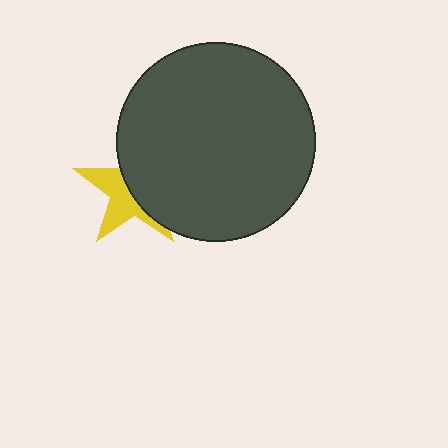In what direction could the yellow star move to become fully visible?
The yellow star could move left. That would shift it out from behind the dark gray circle entirely.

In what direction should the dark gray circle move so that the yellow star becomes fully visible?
The dark gray circle should move right. That is the shortest direction to clear the overlap and leave the yellow star fully visible.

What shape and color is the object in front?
The object in front is a dark gray circle.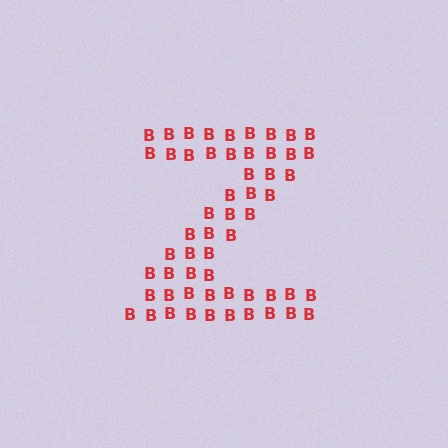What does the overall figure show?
The overall figure shows the letter Z.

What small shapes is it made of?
It is made of small letter B's.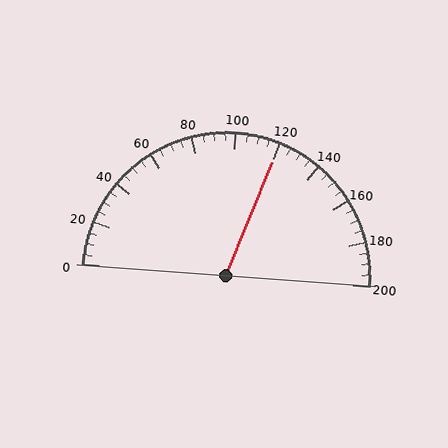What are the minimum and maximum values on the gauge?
The gauge ranges from 0 to 200.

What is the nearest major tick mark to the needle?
The nearest major tick mark is 120.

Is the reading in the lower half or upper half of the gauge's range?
The reading is in the upper half of the range (0 to 200).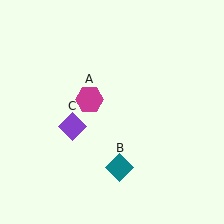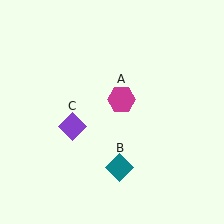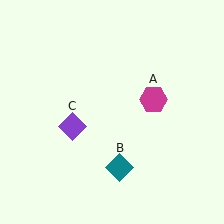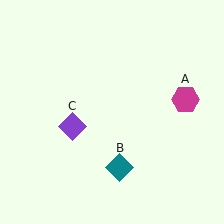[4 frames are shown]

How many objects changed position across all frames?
1 object changed position: magenta hexagon (object A).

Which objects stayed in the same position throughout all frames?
Teal diamond (object B) and purple diamond (object C) remained stationary.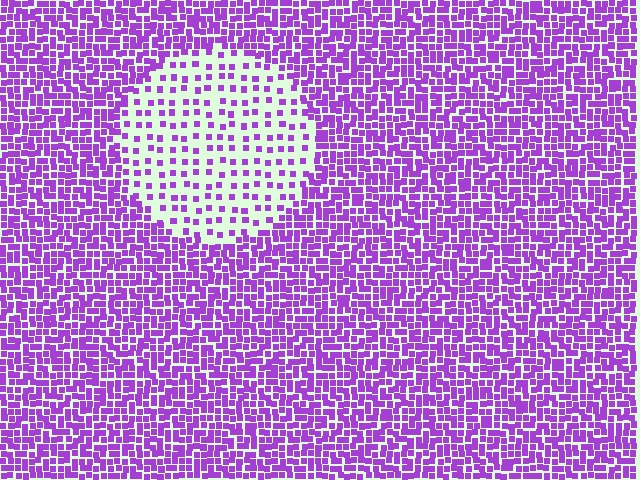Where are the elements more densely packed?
The elements are more densely packed outside the circle boundary.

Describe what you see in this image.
The image contains small purple elements arranged at two different densities. A circle-shaped region is visible where the elements are less densely packed than the surrounding area.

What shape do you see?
I see a circle.